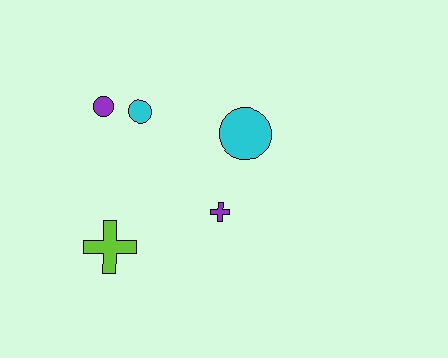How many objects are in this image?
There are 5 objects.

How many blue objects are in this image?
There are no blue objects.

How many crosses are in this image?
There are 2 crosses.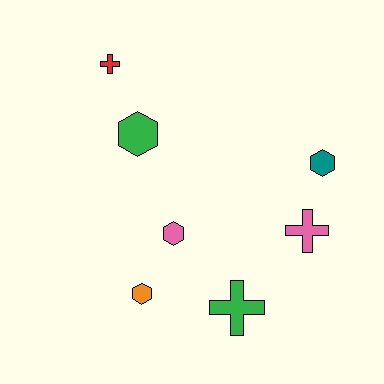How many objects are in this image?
There are 7 objects.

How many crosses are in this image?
There are 3 crosses.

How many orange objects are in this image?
There is 1 orange object.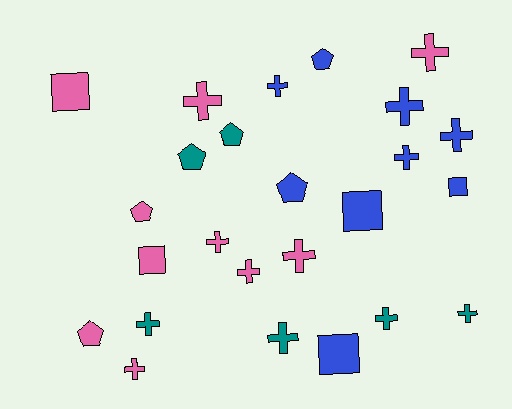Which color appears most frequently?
Pink, with 10 objects.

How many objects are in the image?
There are 25 objects.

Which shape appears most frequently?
Cross, with 14 objects.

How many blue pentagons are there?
There are 2 blue pentagons.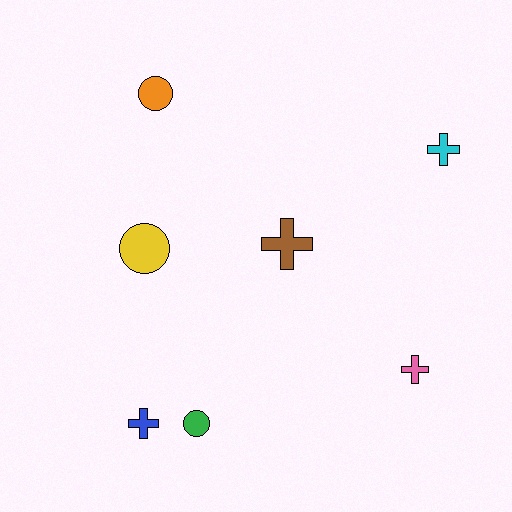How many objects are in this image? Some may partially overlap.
There are 7 objects.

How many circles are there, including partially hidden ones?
There are 3 circles.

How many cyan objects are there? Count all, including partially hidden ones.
There is 1 cyan object.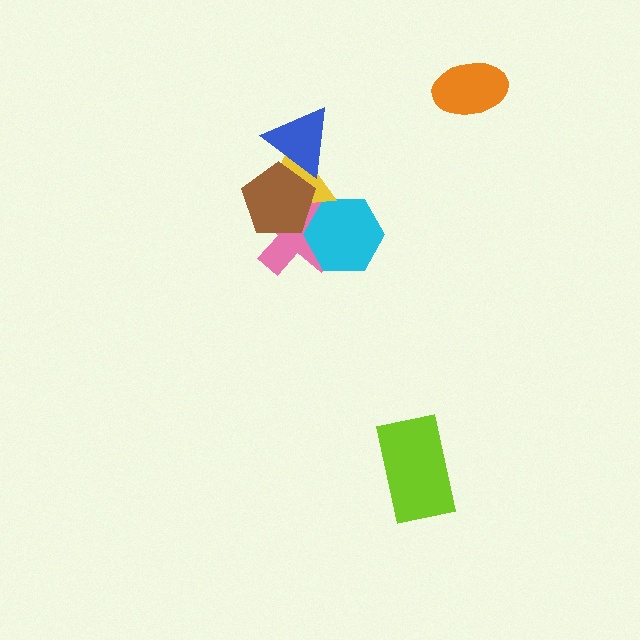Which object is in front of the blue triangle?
The brown pentagon is in front of the blue triangle.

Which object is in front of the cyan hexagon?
The yellow triangle is in front of the cyan hexagon.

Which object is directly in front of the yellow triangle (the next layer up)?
The blue triangle is directly in front of the yellow triangle.